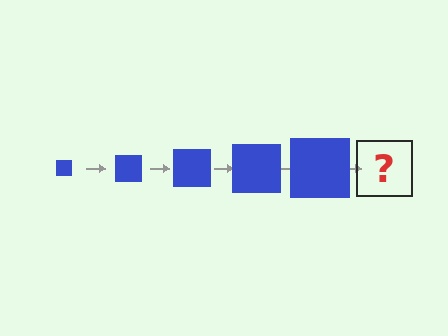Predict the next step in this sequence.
The next step is a blue square, larger than the previous one.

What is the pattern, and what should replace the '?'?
The pattern is that the square gets progressively larger each step. The '?' should be a blue square, larger than the previous one.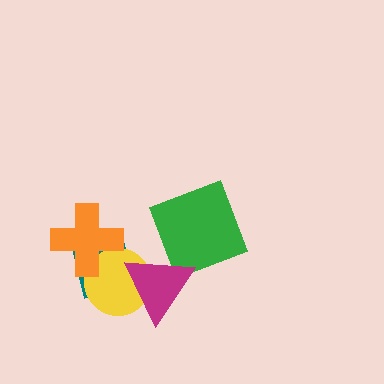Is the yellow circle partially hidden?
Yes, it is partially covered by another shape.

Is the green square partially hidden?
Yes, it is partially covered by another shape.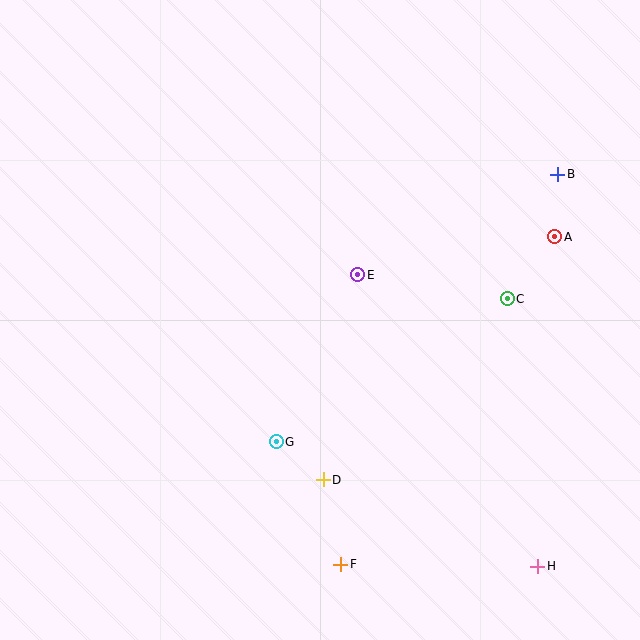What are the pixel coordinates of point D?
Point D is at (323, 480).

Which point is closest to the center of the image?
Point E at (358, 275) is closest to the center.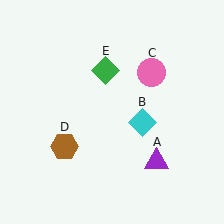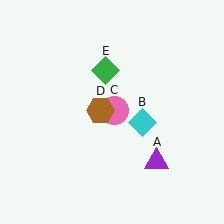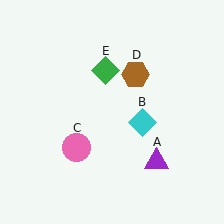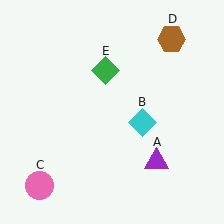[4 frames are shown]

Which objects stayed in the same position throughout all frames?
Purple triangle (object A) and cyan diamond (object B) and green diamond (object E) remained stationary.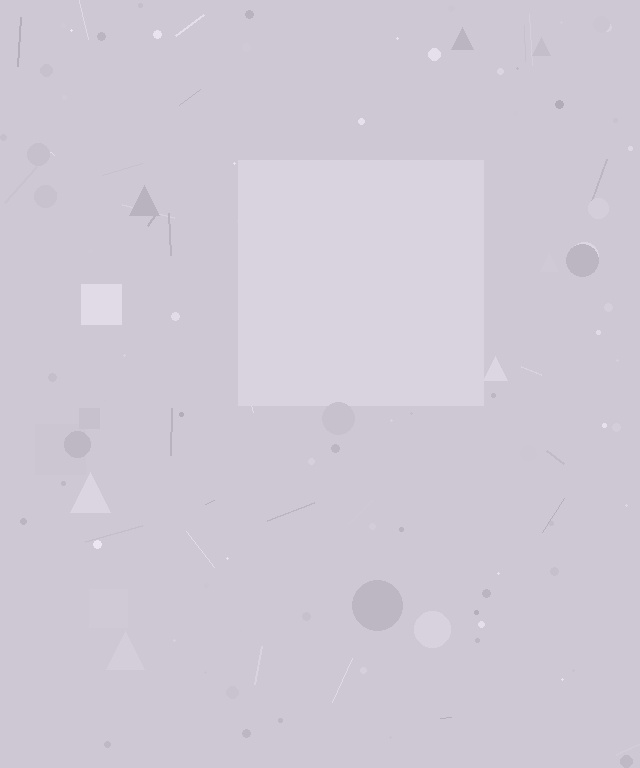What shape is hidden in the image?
A square is hidden in the image.